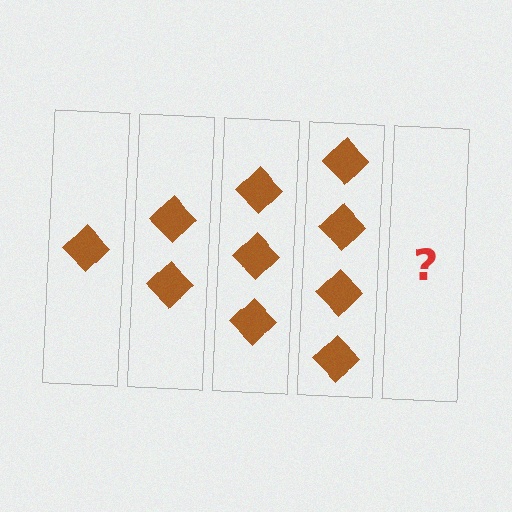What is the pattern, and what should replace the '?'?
The pattern is that each step adds one more diamond. The '?' should be 5 diamonds.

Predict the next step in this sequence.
The next step is 5 diamonds.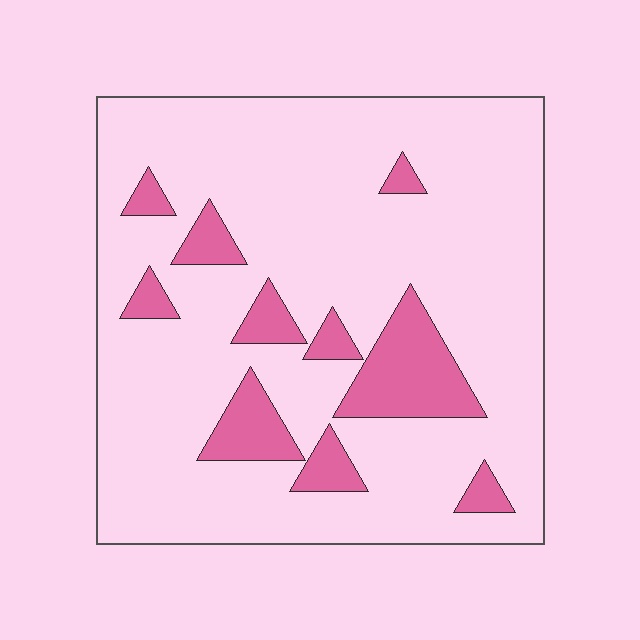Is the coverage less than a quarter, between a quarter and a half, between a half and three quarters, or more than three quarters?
Less than a quarter.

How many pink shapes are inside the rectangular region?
10.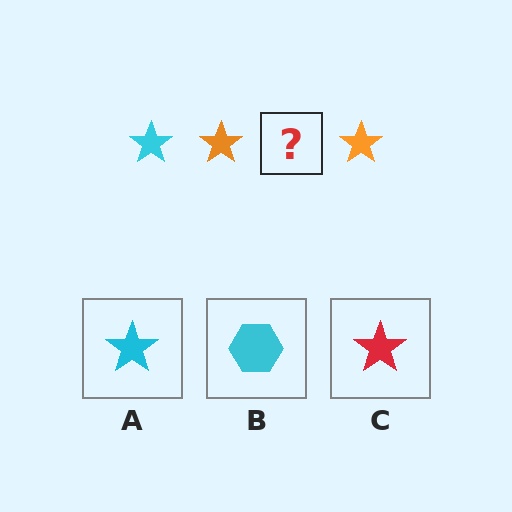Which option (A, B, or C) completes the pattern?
A.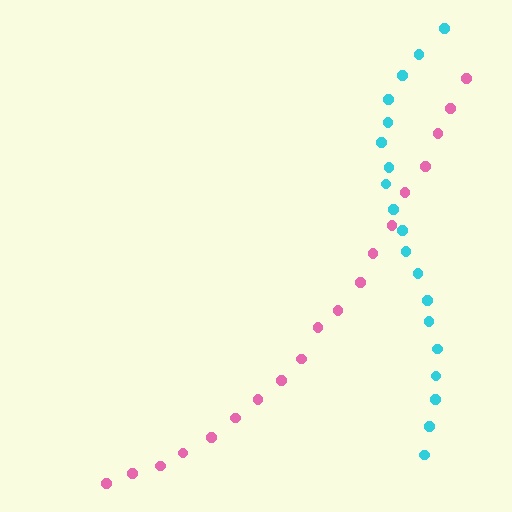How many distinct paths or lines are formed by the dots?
There are 2 distinct paths.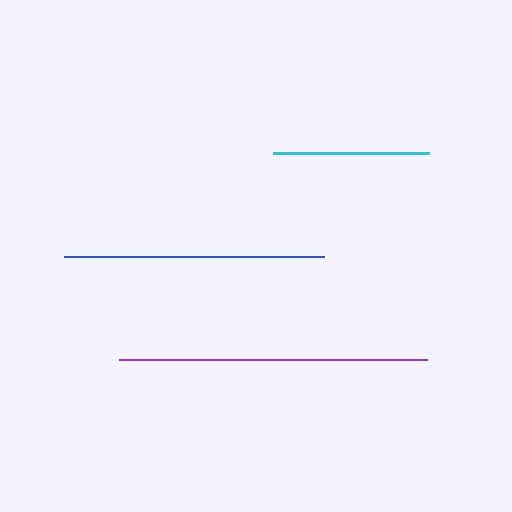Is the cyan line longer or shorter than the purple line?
The purple line is longer than the cyan line.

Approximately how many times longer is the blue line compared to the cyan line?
The blue line is approximately 1.7 times the length of the cyan line.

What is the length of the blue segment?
The blue segment is approximately 259 pixels long.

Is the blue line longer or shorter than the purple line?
The purple line is longer than the blue line.